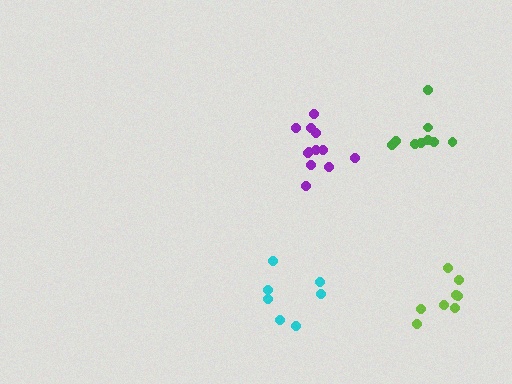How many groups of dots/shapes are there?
There are 4 groups.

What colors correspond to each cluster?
The clusters are colored: lime, purple, green, cyan.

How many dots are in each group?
Group 1: 8 dots, Group 2: 12 dots, Group 3: 9 dots, Group 4: 7 dots (36 total).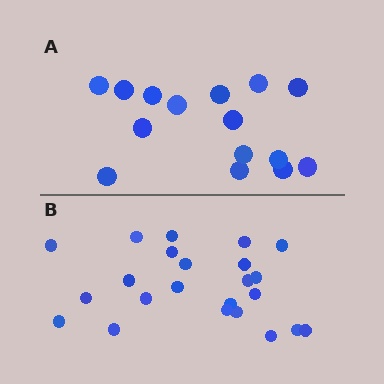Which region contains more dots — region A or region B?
Region B (the bottom region) has more dots.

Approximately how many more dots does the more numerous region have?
Region B has roughly 8 or so more dots than region A.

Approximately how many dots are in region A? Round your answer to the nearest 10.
About 20 dots. (The exact count is 15, which rounds to 20.)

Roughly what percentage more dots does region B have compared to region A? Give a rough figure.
About 55% more.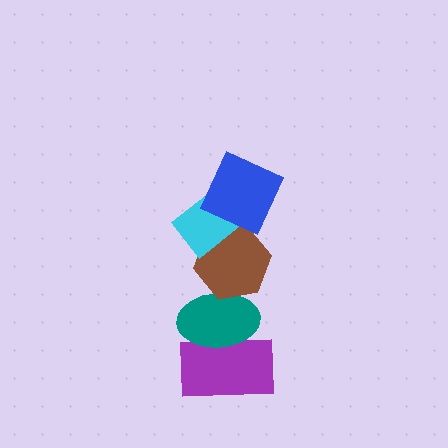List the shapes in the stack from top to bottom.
From top to bottom: the blue square, the cyan rectangle, the brown hexagon, the teal ellipse, the purple rectangle.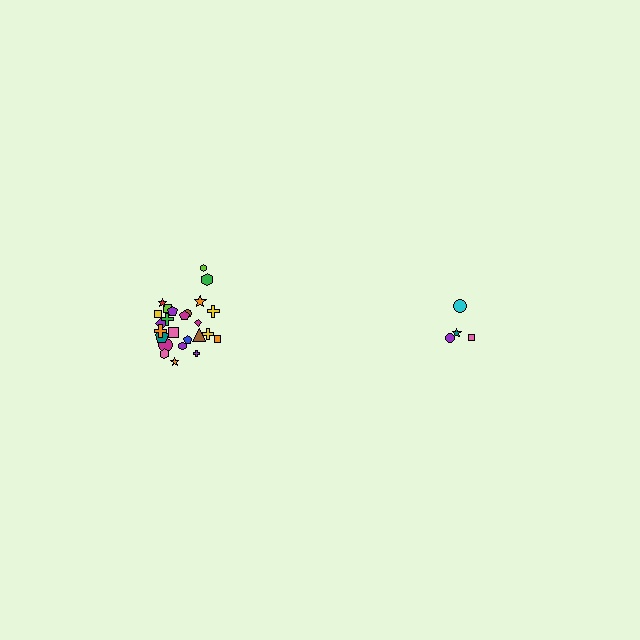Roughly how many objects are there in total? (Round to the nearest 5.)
Roughly 30 objects in total.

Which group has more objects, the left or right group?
The left group.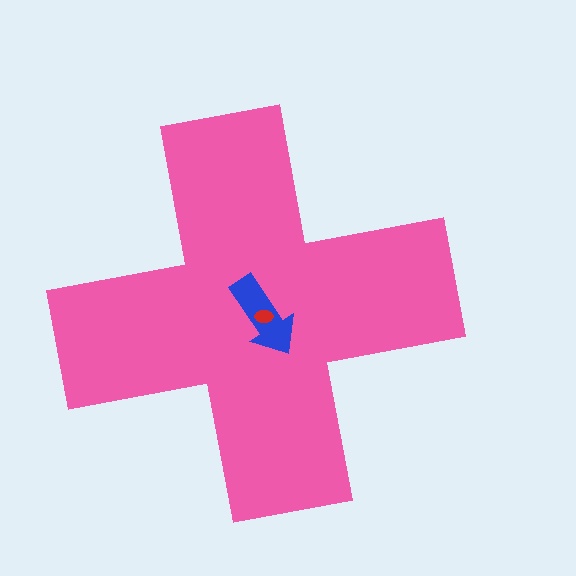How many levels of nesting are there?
3.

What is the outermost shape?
The pink cross.